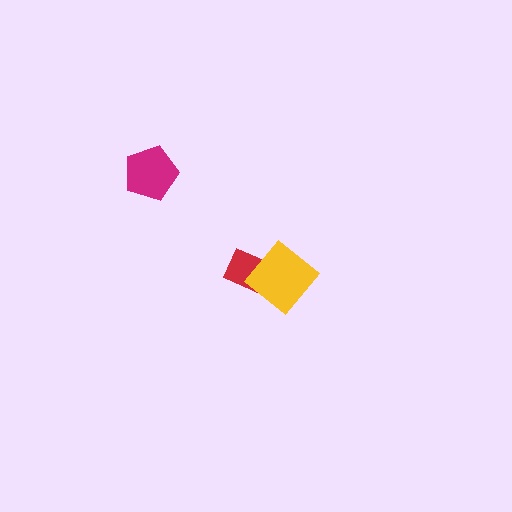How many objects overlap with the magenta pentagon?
0 objects overlap with the magenta pentagon.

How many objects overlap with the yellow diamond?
1 object overlaps with the yellow diamond.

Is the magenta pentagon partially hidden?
No, no other shape covers it.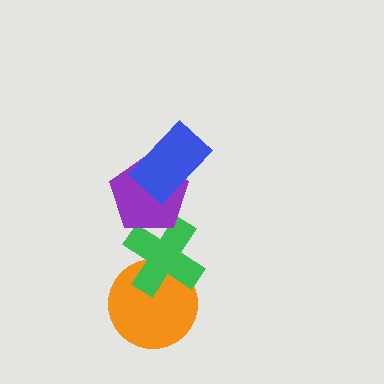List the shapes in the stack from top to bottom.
From top to bottom: the blue rectangle, the purple pentagon, the green cross, the orange circle.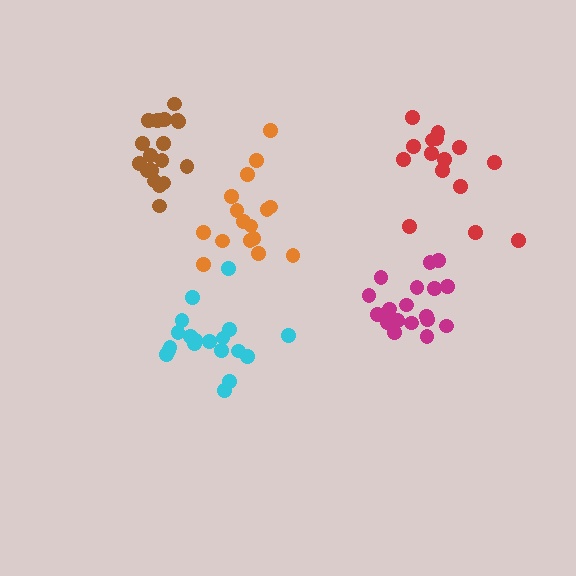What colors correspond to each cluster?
The clusters are colored: red, magenta, cyan, orange, brown.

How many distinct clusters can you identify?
There are 5 distinct clusters.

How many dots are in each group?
Group 1: 15 dots, Group 2: 18 dots, Group 3: 19 dots, Group 4: 16 dots, Group 5: 18 dots (86 total).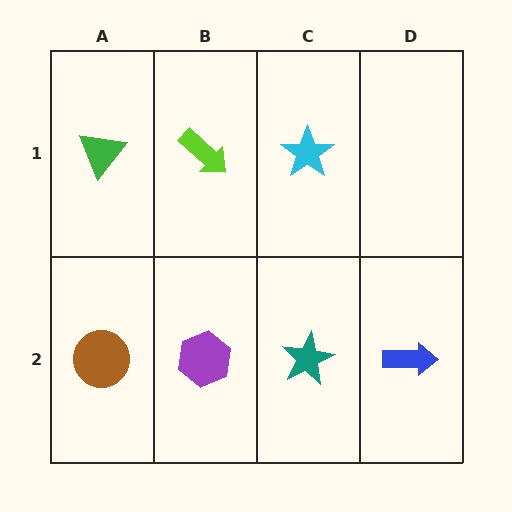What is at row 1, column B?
A lime arrow.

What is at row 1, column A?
A green triangle.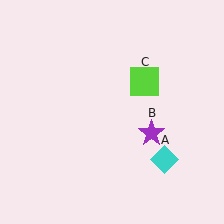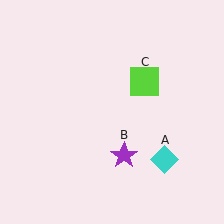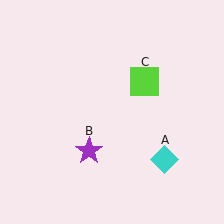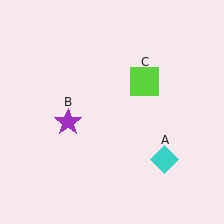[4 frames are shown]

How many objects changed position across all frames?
1 object changed position: purple star (object B).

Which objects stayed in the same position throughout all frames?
Cyan diamond (object A) and lime square (object C) remained stationary.